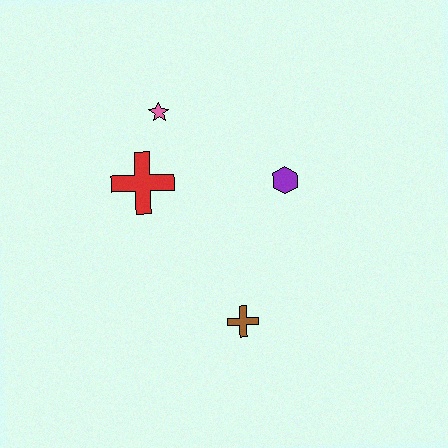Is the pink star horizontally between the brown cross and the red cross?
Yes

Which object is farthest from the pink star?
The brown cross is farthest from the pink star.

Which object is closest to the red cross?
The pink star is closest to the red cross.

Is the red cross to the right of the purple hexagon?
No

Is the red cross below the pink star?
Yes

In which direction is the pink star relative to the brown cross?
The pink star is above the brown cross.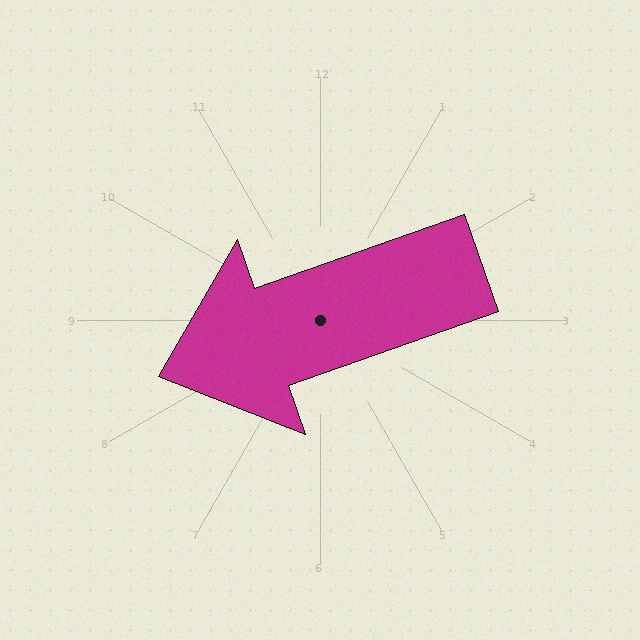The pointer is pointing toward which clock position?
Roughly 8 o'clock.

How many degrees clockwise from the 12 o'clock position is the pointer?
Approximately 251 degrees.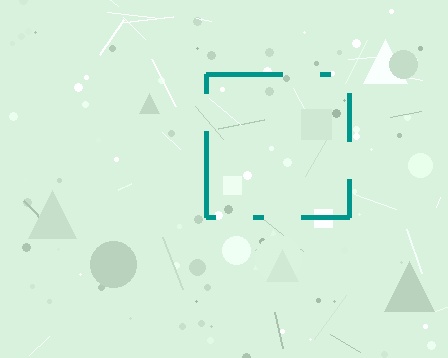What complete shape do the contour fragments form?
The contour fragments form a square.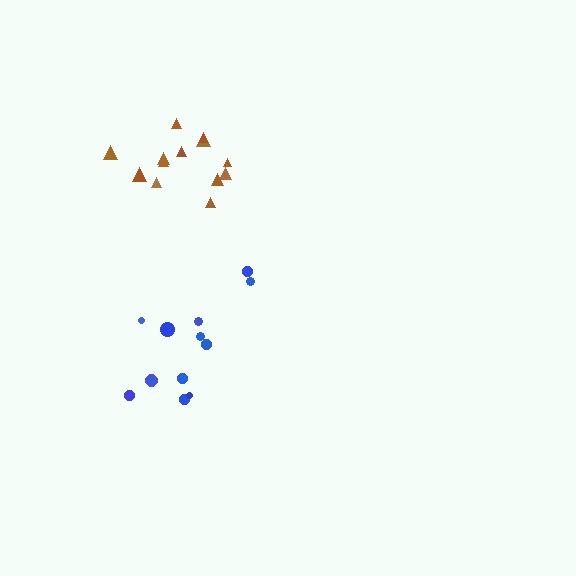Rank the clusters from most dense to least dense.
brown, blue.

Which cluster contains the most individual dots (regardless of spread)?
Brown (13).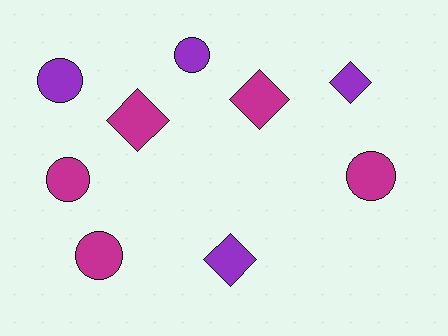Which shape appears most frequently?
Circle, with 5 objects.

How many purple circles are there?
There are 2 purple circles.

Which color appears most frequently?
Magenta, with 5 objects.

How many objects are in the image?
There are 9 objects.